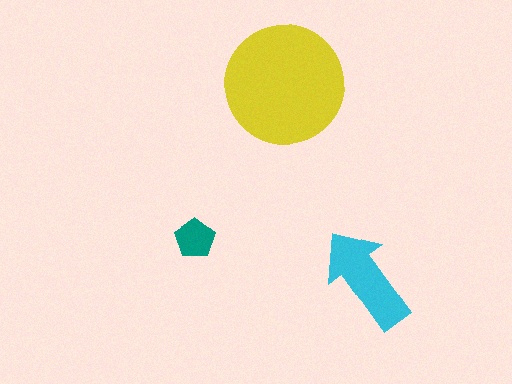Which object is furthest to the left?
The teal pentagon is leftmost.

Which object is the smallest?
The teal pentagon.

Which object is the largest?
The yellow circle.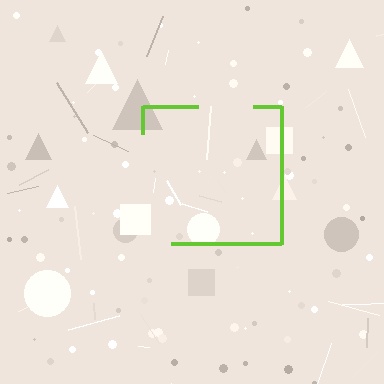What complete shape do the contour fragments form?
The contour fragments form a square.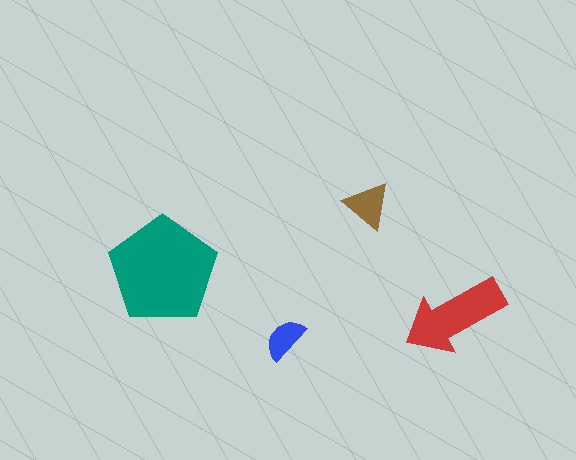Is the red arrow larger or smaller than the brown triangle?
Larger.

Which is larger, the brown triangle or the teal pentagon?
The teal pentagon.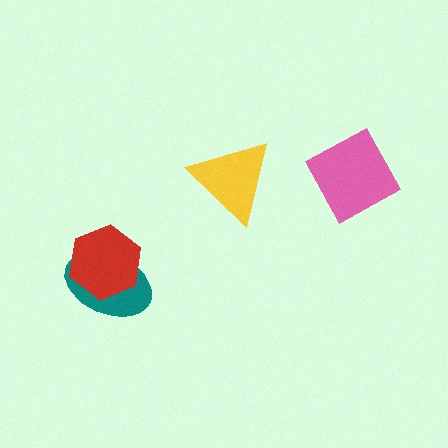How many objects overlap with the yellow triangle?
0 objects overlap with the yellow triangle.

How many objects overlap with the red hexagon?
1 object overlaps with the red hexagon.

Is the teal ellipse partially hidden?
Yes, it is partially covered by another shape.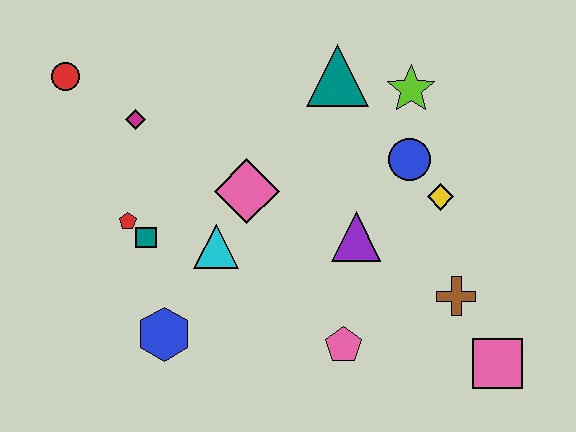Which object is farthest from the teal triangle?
The pink square is farthest from the teal triangle.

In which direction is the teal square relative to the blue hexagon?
The teal square is above the blue hexagon.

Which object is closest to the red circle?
The magenta diamond is closest to the red circle.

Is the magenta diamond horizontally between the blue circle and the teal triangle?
No